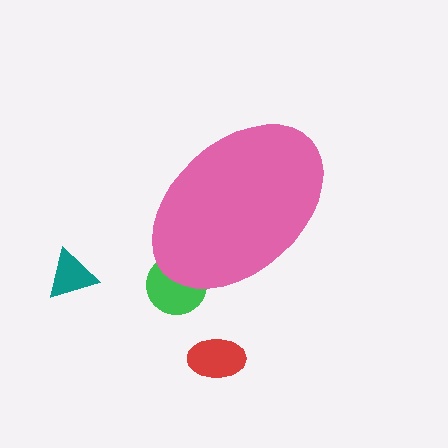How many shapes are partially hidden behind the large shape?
1 shape is partially hidden.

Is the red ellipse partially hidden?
No, the red ellipse is fully visible.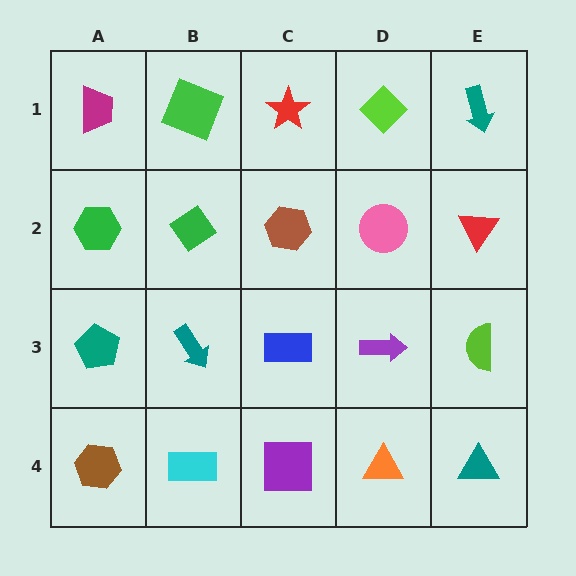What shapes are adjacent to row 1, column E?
A red triangle (row 2, column E), a lime diamond (row 1, column D).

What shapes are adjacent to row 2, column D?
A lime diamond (row 1, column D), a purple arrow (row 3, column D), a brown hexagon (row 2, column C), a red triangle (row 2, column E).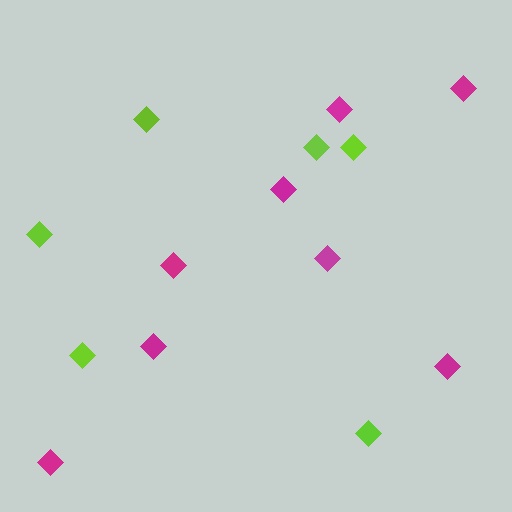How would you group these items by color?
There are 2 groups: one group of magenta diamonds (8) and one group of lime diamonds (6).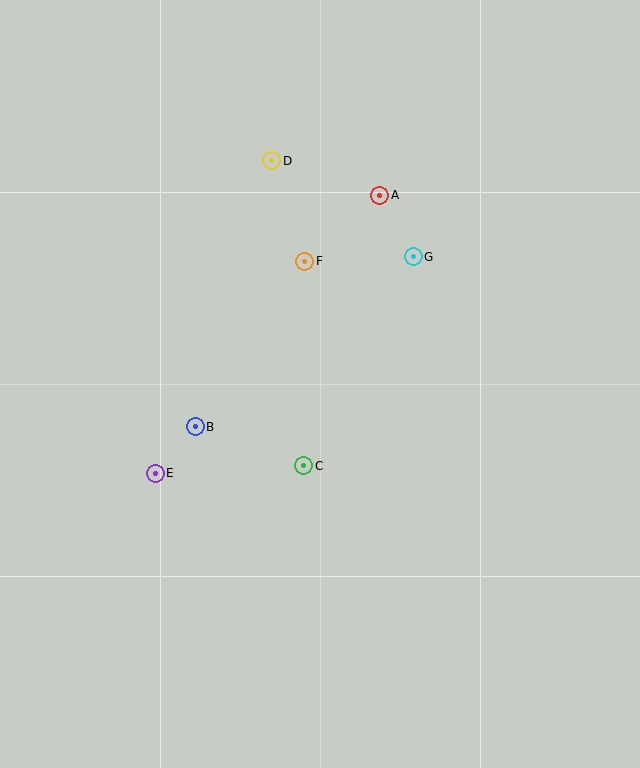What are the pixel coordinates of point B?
Point B is at (195, 427).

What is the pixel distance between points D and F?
The distance between D and F is 106 pixels.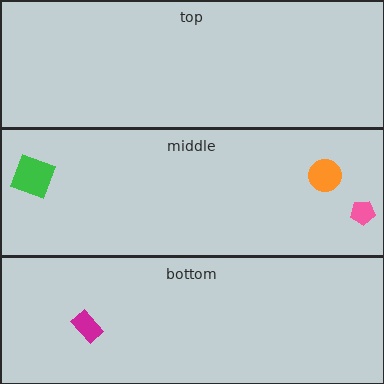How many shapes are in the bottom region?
1.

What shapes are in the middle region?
The green square, the pink pentagon, the orange circle.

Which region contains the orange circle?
The middle region.